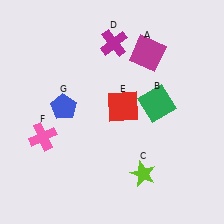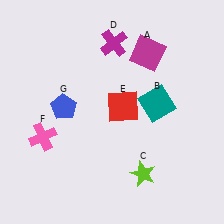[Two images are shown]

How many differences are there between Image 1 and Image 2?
There is 1 difference between the two images.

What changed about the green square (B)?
In Image 1, B is green. In Image 2, it changed to teal.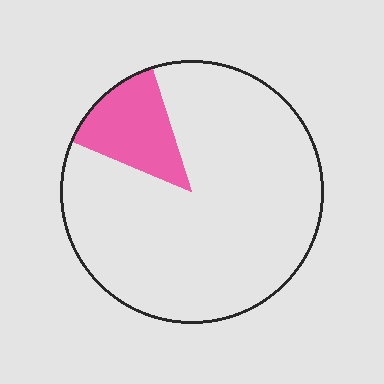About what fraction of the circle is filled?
About one eighth (1/8).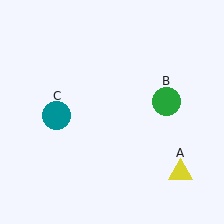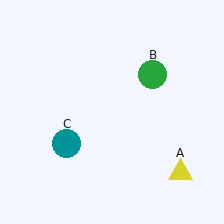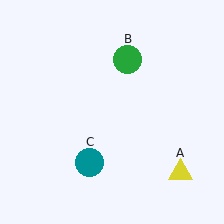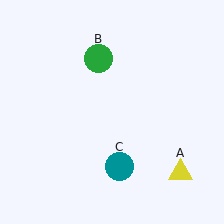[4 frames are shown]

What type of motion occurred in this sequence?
The green circle (object B), teal circle (object C) rotated counterclockwise around the center of the scene.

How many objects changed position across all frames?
2 objects changed position: green circle (object B), teal circle (object C).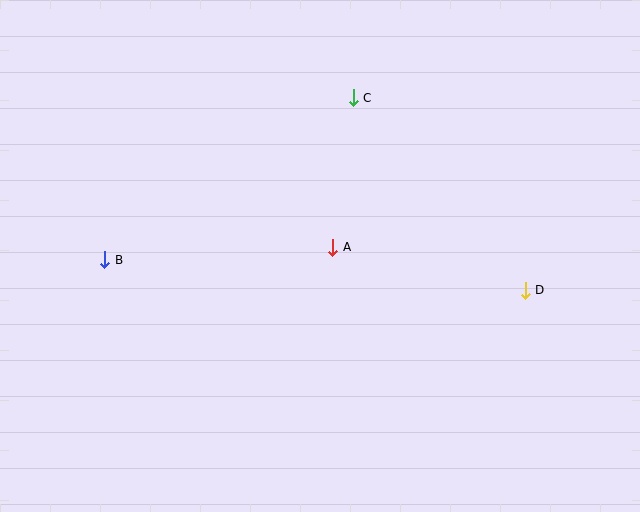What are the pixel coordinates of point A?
Point A is at (333, 247).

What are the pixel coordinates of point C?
Point C is at (353, 98).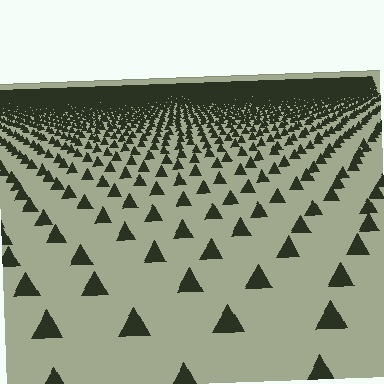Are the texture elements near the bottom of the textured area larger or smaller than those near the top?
Larger. Near the bottom, elements are closer to the viewer and appear at a bigger on-screen size.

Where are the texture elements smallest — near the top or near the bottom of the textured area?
Near the top.